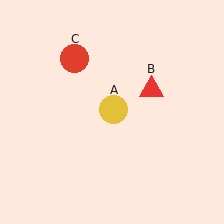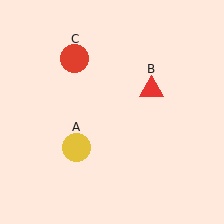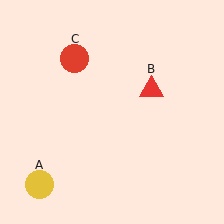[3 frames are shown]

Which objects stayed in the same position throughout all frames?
Red triangle (object B) and red circle (object C) remained stationary.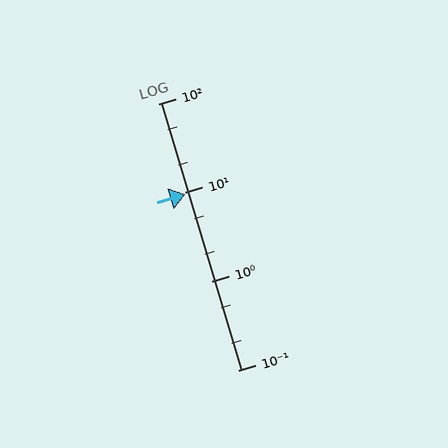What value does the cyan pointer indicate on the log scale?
The pointer indicates approximately 9.6.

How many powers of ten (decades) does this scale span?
The scale spans 3 decades, from 0.1 to 100.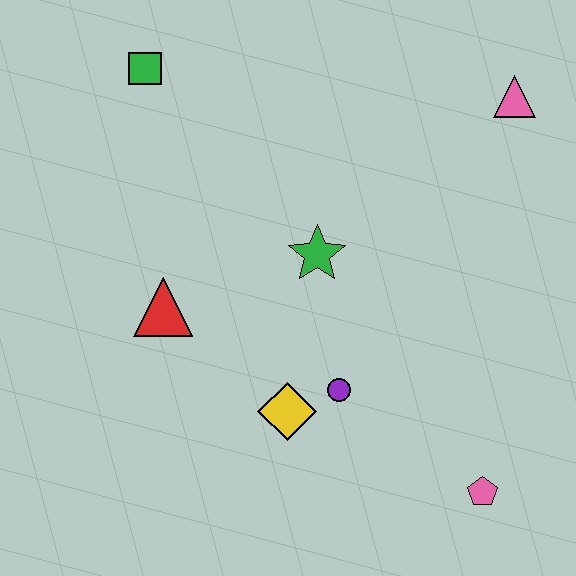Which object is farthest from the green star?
The pink pentagon is farthest from the green star.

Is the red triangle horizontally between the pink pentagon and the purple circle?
No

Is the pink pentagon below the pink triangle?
Yes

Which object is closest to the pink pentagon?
The purple circle is closest to the pink pentagon.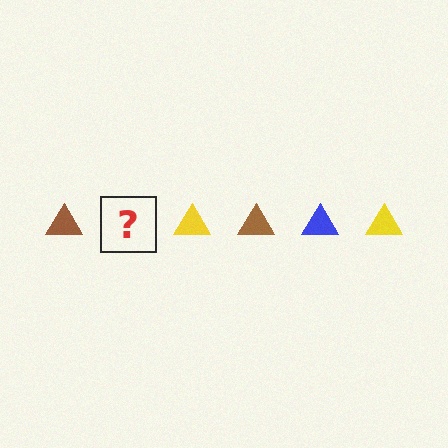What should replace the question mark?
The question mark should be replaced with a blue triangle.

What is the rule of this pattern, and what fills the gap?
The rule is that the pattern cycles through brown, blue, yellow triangles. The gap should be filled with a blue triangle.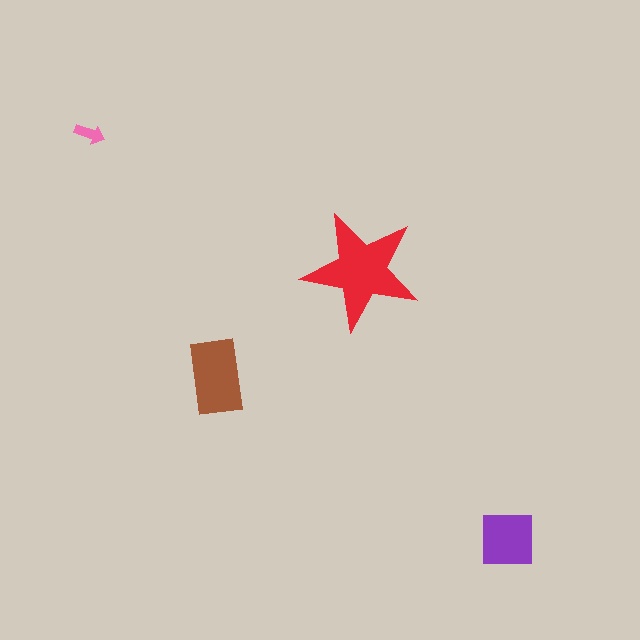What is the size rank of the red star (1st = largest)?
1st.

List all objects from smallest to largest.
The pink arrow, the purple square, the brown rectangle, the red star.